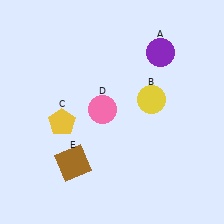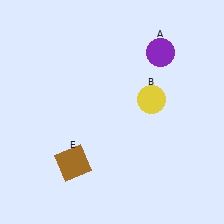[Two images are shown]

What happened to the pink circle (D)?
The pink circle (D) was removed in Image 2. It was in the top-left area of Image 1.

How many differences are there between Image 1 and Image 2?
There are 2 differences between the two images.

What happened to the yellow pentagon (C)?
The yellow pentagon (C) was removed in Image 2. It was in the bottom-left area of Image 1.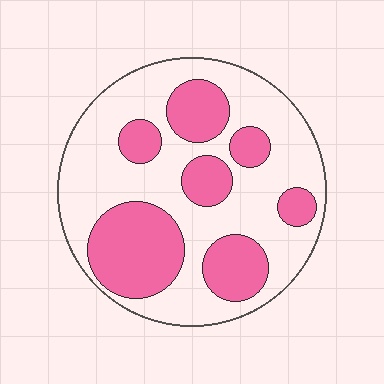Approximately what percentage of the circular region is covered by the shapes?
Approximately 35%.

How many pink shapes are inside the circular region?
7.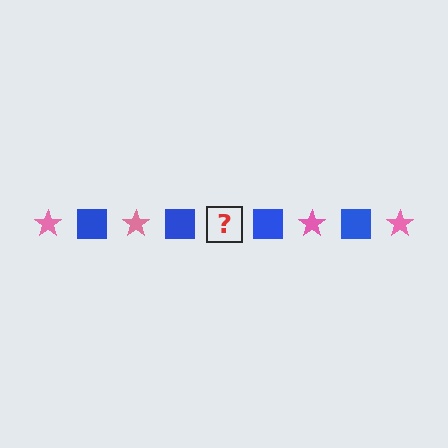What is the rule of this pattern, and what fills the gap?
The rule is that the pattern alternates between pink star and blue square. The gap should be filled with a pink star.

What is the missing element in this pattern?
The missing element is a pink star.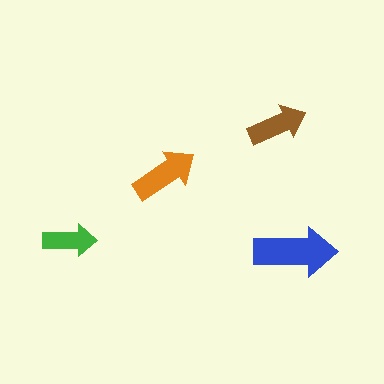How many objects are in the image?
There are 4 objects in the image.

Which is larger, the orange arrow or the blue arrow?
The blue one.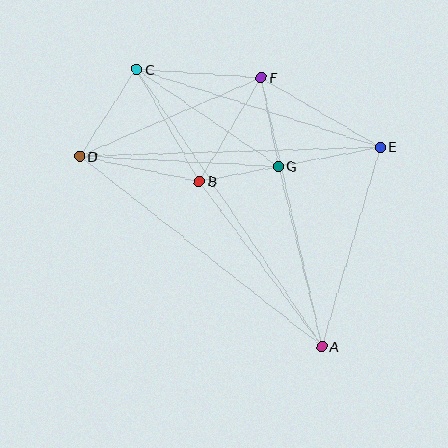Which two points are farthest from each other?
Points A and C are farthest from each other.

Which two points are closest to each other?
Points B and G are closest to each other.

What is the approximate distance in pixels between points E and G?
The distance between E and G is approximately 104 pixels.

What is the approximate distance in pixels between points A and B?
The distance between A and B is approximately 206 pixels.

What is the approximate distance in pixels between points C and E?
The distance between C and E is approximately 256 pixels.